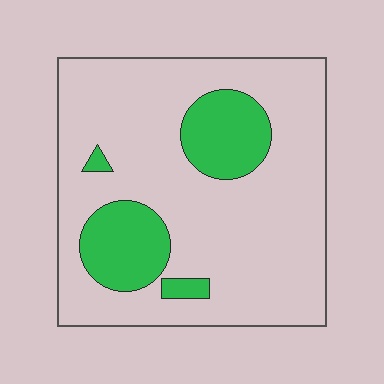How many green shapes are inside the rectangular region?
4.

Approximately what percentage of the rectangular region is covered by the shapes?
Approximately 20%.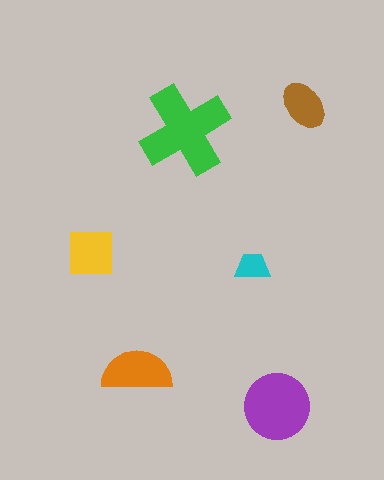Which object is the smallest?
The cyan trapezoid.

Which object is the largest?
The green cross.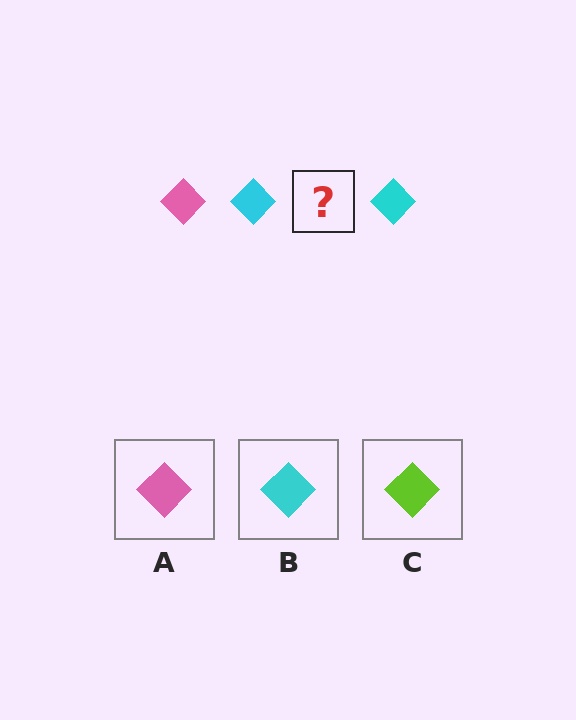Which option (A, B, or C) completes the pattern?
A.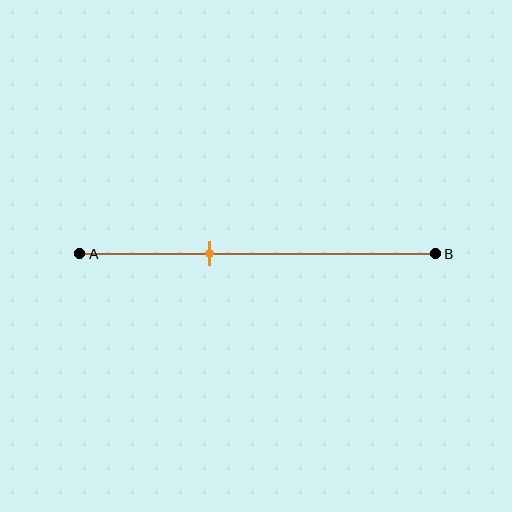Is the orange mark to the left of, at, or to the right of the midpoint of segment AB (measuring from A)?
The orange mark is to the left of the midpoint of segment AB.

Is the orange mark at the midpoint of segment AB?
No, the mark is at about 35% from A, not at the 50% midpoint.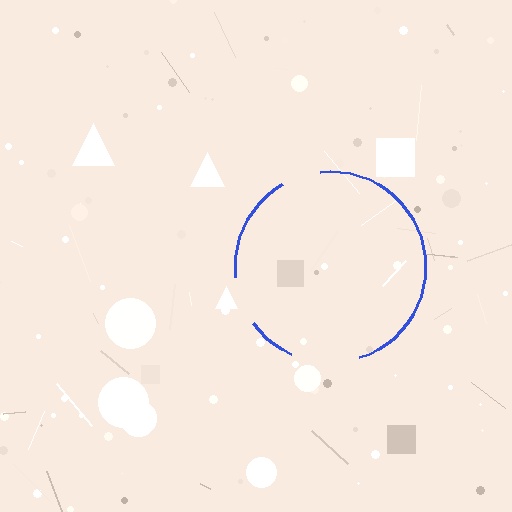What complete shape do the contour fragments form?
The contour fragments form a circle.